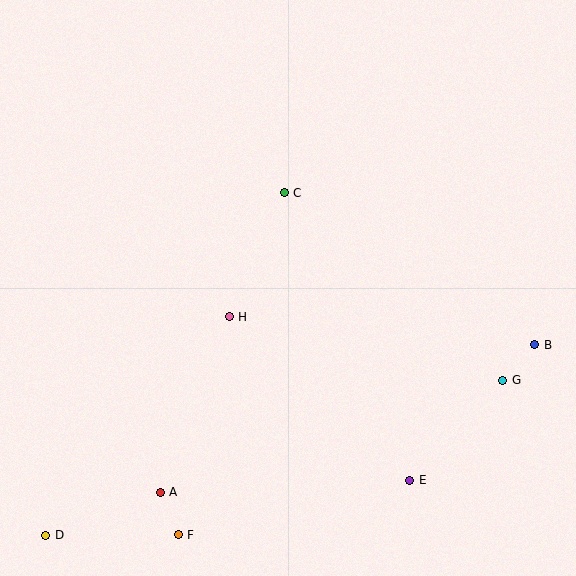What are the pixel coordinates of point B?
Point B is at (535, 345).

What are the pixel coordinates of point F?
Point F is at (178, 535).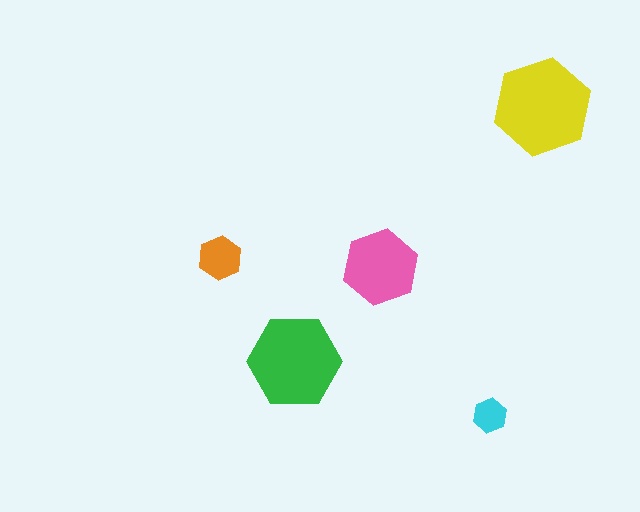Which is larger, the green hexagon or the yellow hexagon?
The yellow one.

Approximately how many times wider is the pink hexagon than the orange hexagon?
About 1.5 times wider.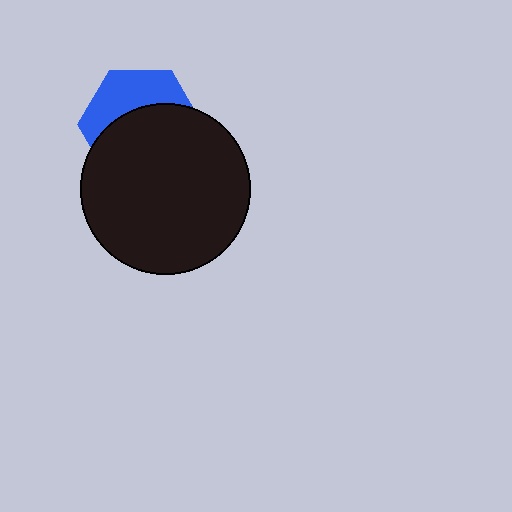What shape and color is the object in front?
The object in front is a black circle.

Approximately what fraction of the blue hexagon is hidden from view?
Roughly 61% of the blue hexagon is hidden behind the black circle.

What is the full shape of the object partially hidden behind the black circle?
The partially hidden object is a blue hexagon.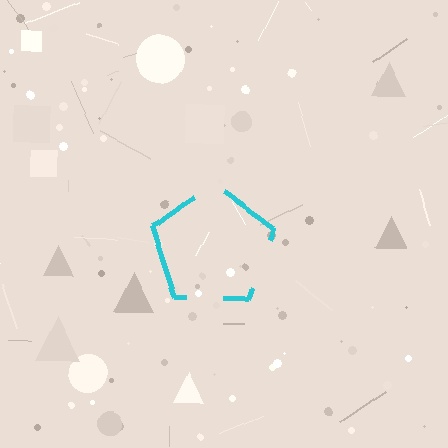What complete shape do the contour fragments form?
The contour fragments form a pentagon.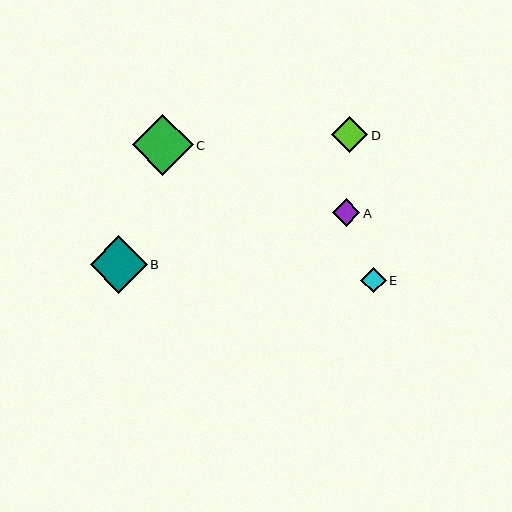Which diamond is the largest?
Diamond C is the largest with a size of approximately 61 pixels.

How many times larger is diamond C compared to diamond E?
Diamond C is approximately 2.4 times the size of diamond E.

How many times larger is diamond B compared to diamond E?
Diamond B is approximately 2.2 times the size of diamond E.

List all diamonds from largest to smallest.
From largest to smallest: C, B, D, A, E.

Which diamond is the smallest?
Diamond E is the smallest with a size of approximately 26 pixels.